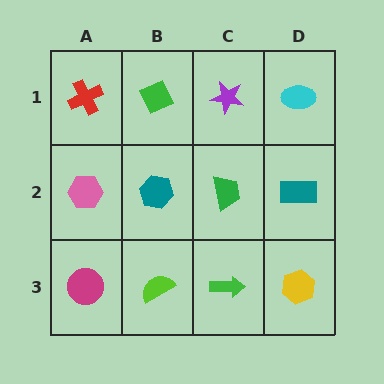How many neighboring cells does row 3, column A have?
2.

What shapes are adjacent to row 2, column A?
A red cross (row 1, column A), a magenta circle (row 3, column A), a teal hexagon (row 2, column B).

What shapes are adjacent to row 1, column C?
A green trapezoid (row 2, column C), a green diamond (row 1, column B), a cyan ellipse (row 1, column D).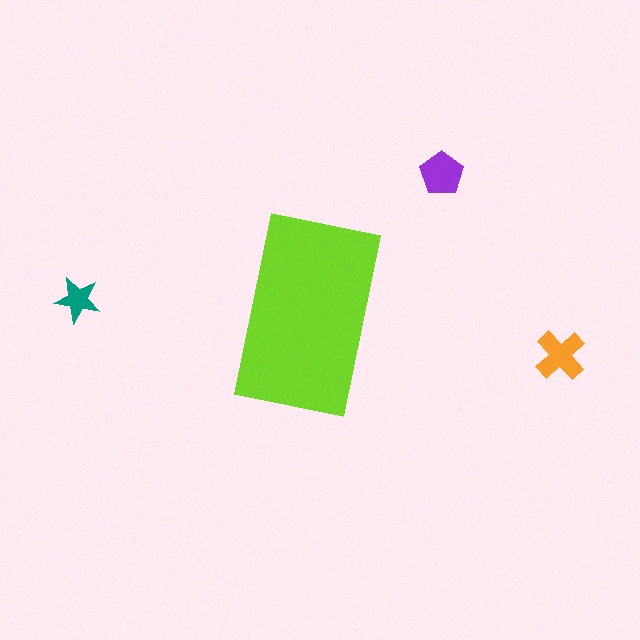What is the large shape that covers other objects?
A lime rectangle.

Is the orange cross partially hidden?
No, the orange cross is fully visible.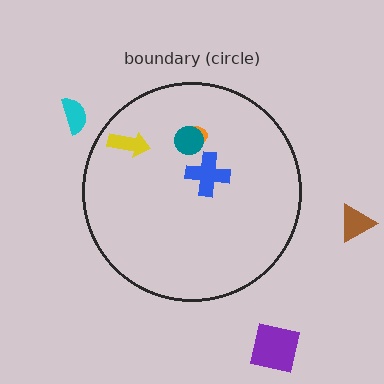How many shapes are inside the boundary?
4 inside, 3 outside.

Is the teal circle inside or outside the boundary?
Inside.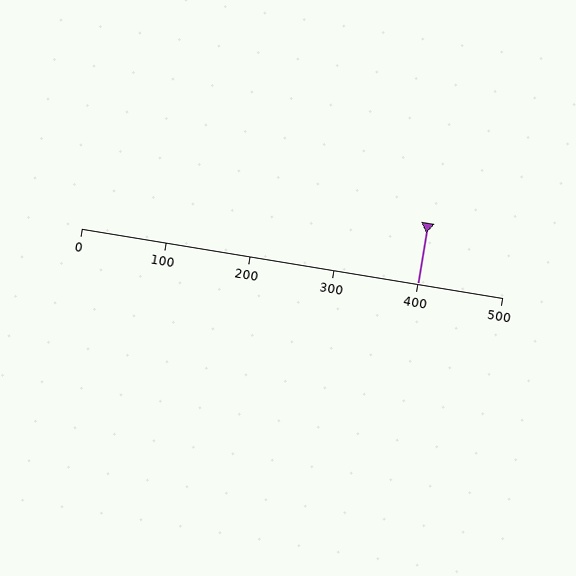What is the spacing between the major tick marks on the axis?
The major ticks are spaced 100 apart.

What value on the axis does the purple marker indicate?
The marker indicates approximately 400.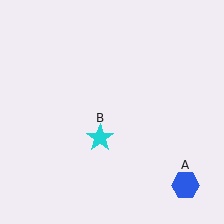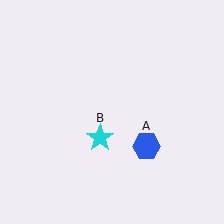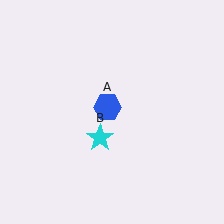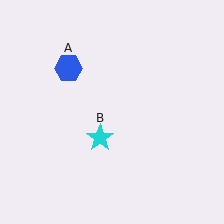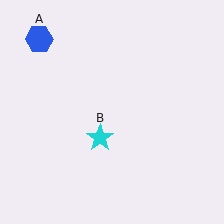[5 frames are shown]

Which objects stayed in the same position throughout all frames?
Cyan star (object B) remained stationary.